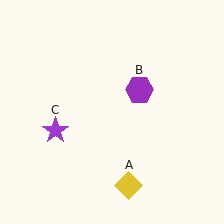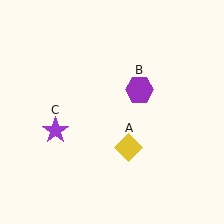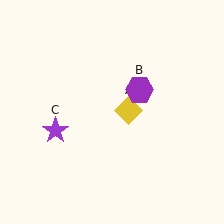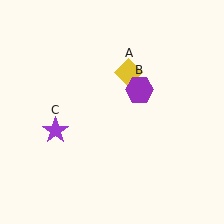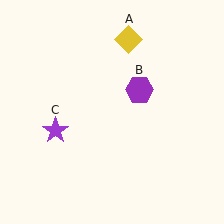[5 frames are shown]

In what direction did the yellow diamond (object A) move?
The yellow diamond (object A) moved up.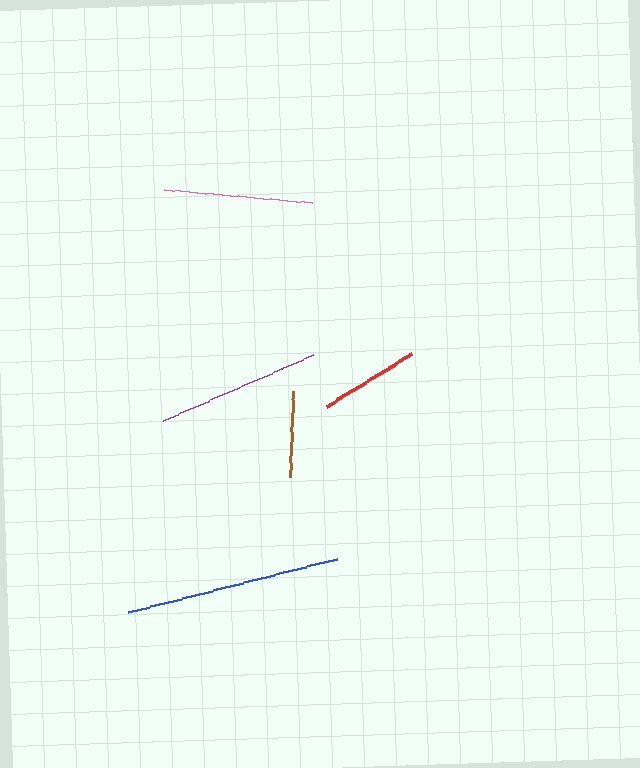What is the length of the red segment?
The red segment is approximately 100 pixels long.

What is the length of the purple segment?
The purple segment is approximately 164 pixels long.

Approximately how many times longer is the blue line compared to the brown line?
The blue line is approximately 2.5 times the length of the brown line.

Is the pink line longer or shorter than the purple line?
The purple line is longer than the pink line.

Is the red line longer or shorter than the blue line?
The blue line is longer than the red line.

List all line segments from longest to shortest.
From longest to shortest: blue, purple, pink, red, brown.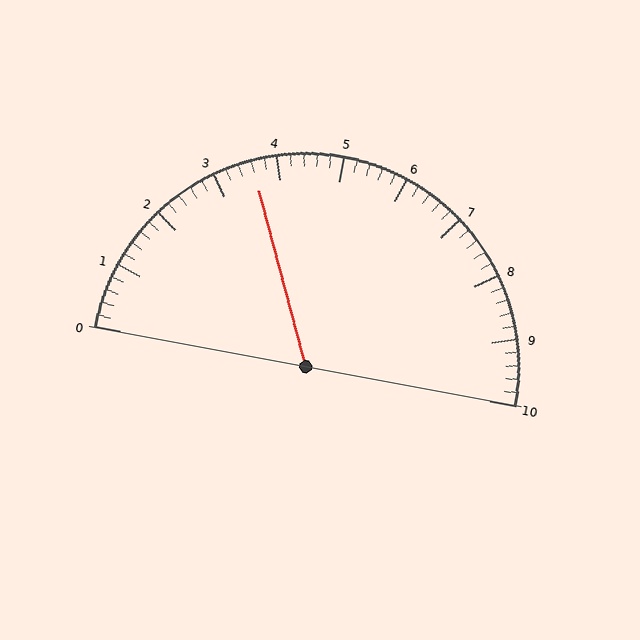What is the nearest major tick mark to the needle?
The nearest major tick mark is 4.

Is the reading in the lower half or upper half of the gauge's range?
The reading is in the lower half of the range (0 to 10).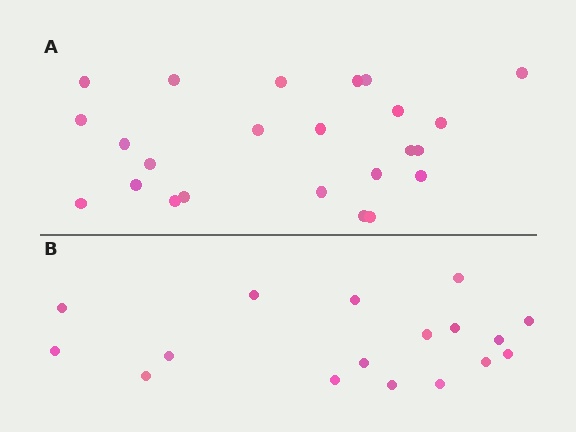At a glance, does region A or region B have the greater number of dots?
Region A (the top region) has more dots.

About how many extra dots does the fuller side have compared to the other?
Region A has roughly 8 or so more dots than region B.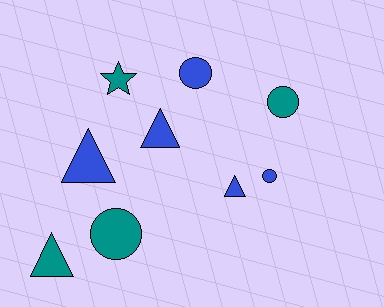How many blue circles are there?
There are 2 blue circles.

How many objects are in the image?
There are 9 objects.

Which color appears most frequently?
Blue, with 5 objects.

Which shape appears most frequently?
Triangle, with 4 objects.